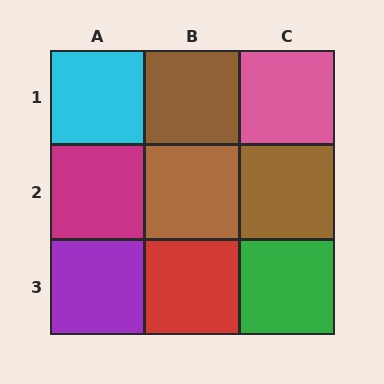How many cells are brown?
3 cells are brown.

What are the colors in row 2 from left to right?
Magenta, brown, brown.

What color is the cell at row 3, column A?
Purple.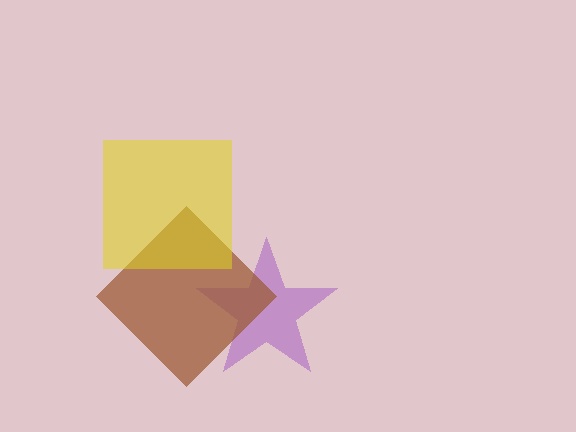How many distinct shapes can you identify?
There are 3 distinct shapes: a purple star, a brown diamond, a yellow square.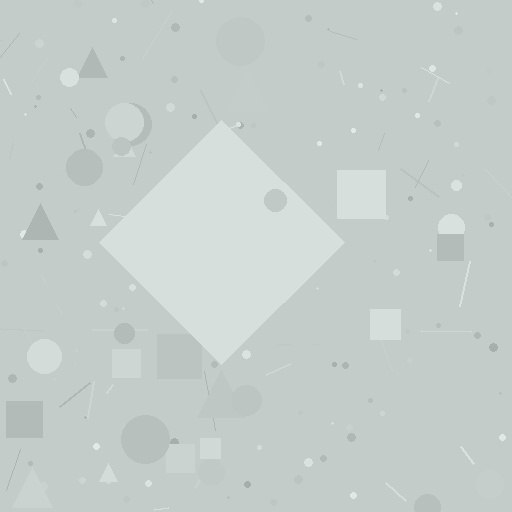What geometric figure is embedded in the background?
A diamond is embedded in the background.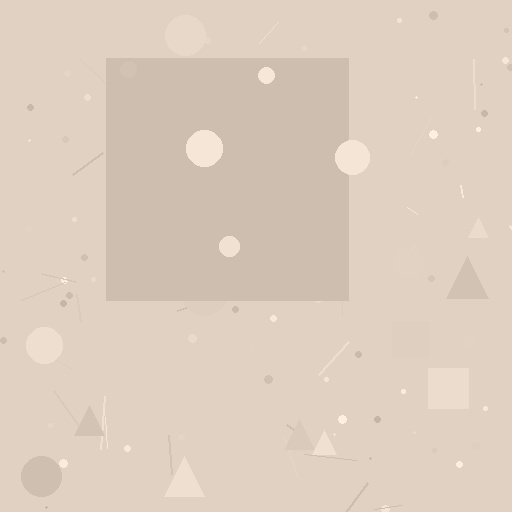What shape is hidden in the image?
A square is hidden in the image.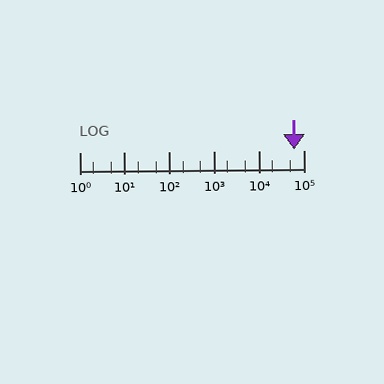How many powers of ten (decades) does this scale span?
The scale spans 5 decades, from 1 to 100000.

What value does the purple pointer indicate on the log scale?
The pointer indicates approximately 62000.